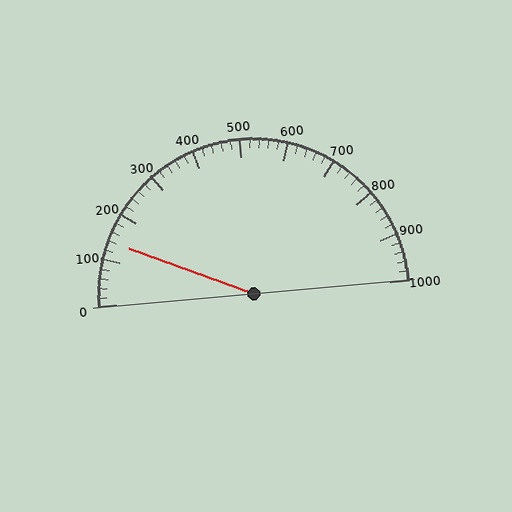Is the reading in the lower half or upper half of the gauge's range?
The reading is in the lower half of the range (0 to 1000).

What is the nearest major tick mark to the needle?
The nearest major tick mark is 100.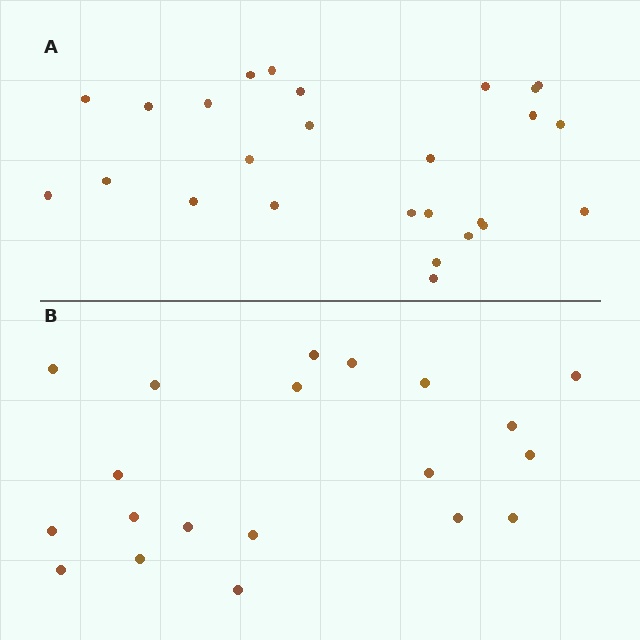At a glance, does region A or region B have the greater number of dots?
Region A (the top region) has more dots.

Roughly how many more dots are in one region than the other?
Region A has about 6 more dots than region B.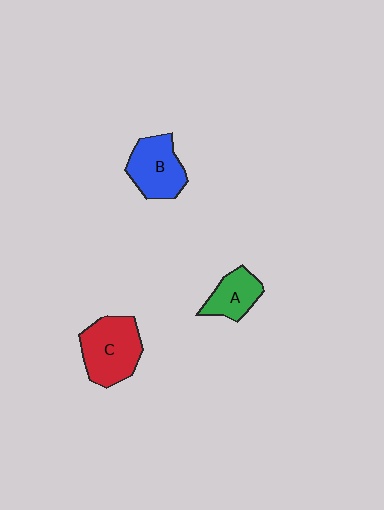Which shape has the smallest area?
Shape A (green).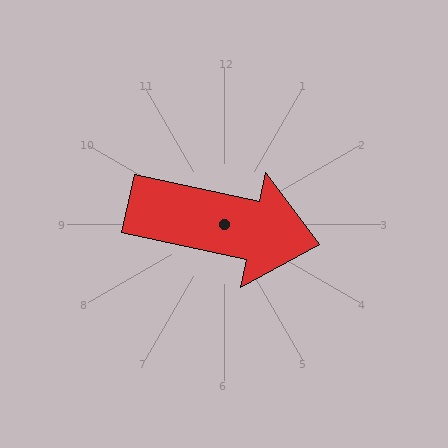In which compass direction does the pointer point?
East.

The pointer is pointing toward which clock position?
Roughly 3 o'clock.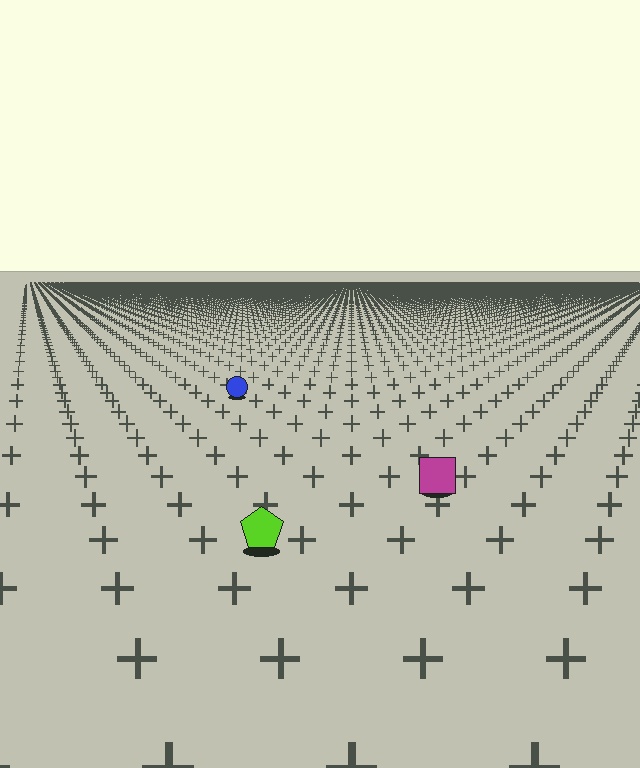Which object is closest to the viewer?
The lime pentagon is closest. The texture marks near it are larger and more spread out.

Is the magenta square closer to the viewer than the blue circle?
Yes. The magenta square is closer — you can tell from the texture gradient: the ground texture is coarser near it.